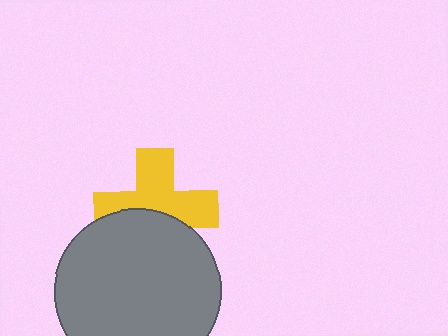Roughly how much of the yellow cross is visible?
About half of it is visible (roughly 60%).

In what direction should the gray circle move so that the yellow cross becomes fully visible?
The gray circle should move down. That is the shortest direction to clear the overlap and leave the yellow cross fully visible.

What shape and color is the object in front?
The object in front is a gray circle.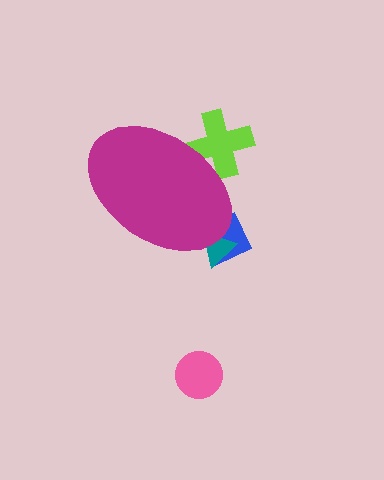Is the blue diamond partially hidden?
Yes, the blue diamond is partially hidden behind the magenta ellipse.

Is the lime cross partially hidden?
Yes, the lime cross is partially hidden behind the magenta ellipse.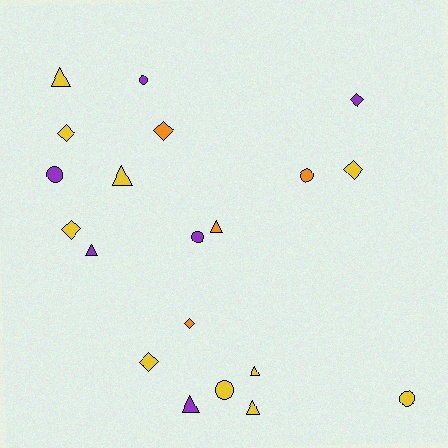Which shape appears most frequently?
Diamond, with 7 objects.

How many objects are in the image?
There are 20 objects.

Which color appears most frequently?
Yellow, with 10 objects.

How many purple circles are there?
There are 3 purple circles.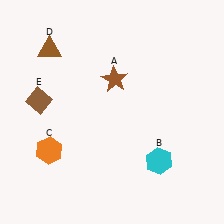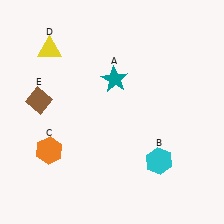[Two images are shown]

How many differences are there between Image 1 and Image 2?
There are 2 differences between the two images.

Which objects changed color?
A changed from brown to teal. D changed from brown to yellow.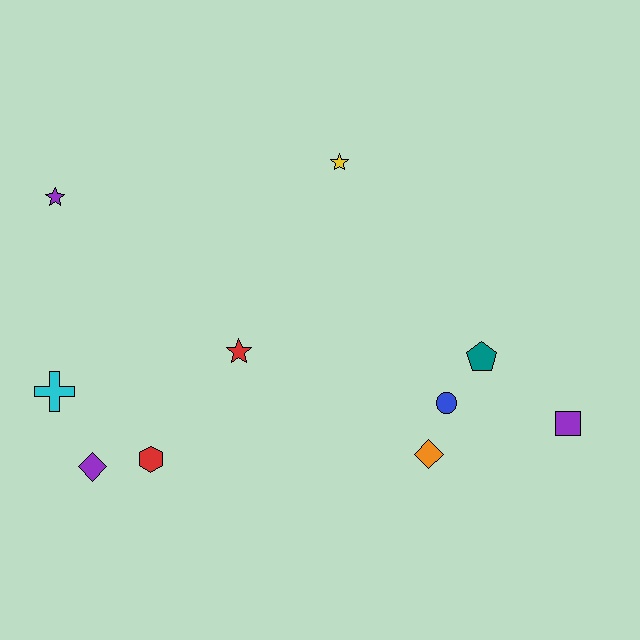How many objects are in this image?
There are 10 objects.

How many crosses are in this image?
There is 1 cross.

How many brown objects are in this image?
There are no brown objects.